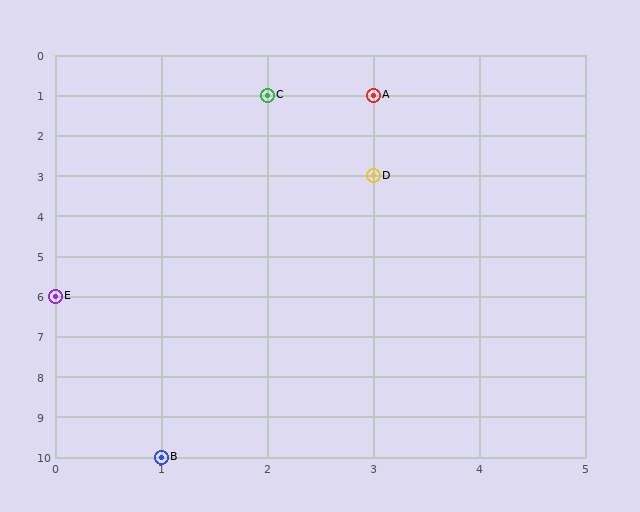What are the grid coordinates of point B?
Point B is at grid coordinates (1, 10).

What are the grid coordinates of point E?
Point E is at grid coordinates (0, 6).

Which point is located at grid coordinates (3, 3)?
Point D is at (3, 3).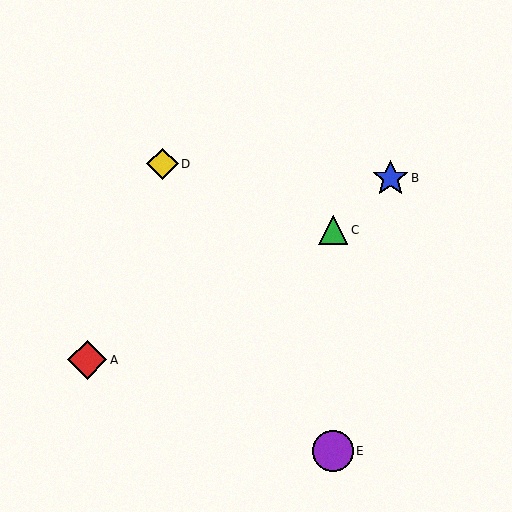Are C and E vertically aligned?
Yes, both are at x≈333.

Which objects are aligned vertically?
Objects C, E are aligned vertically.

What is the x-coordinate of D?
Object D is at x≈163.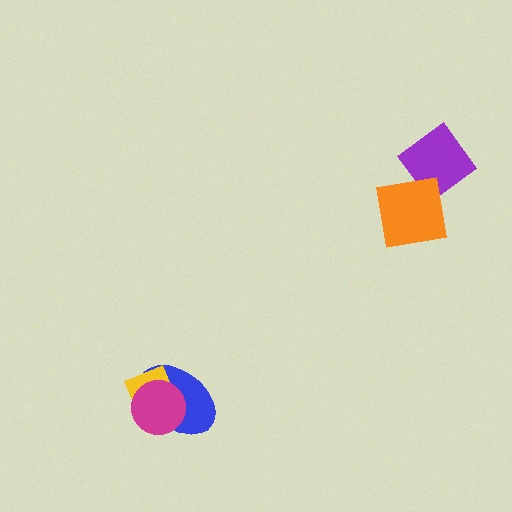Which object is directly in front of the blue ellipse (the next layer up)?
The yellow diamond is directly in front of the blue ellipse.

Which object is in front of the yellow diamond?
The magenta circle is in front of the yellow diamond.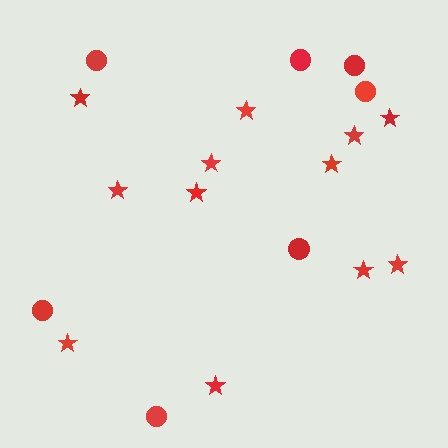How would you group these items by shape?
There are 2 groups: one group of stars (12) and one group of circles (7).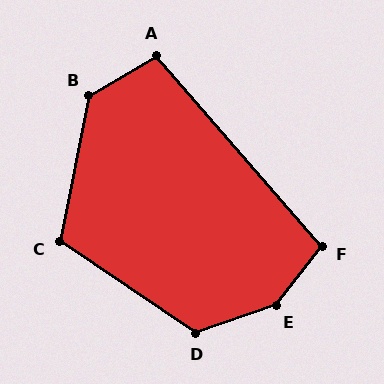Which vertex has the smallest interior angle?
A, at approximately 100 degrees.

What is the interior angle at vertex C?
Approximately 113 degrees (obtuse).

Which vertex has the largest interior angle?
E, at approximately 147 degrees.